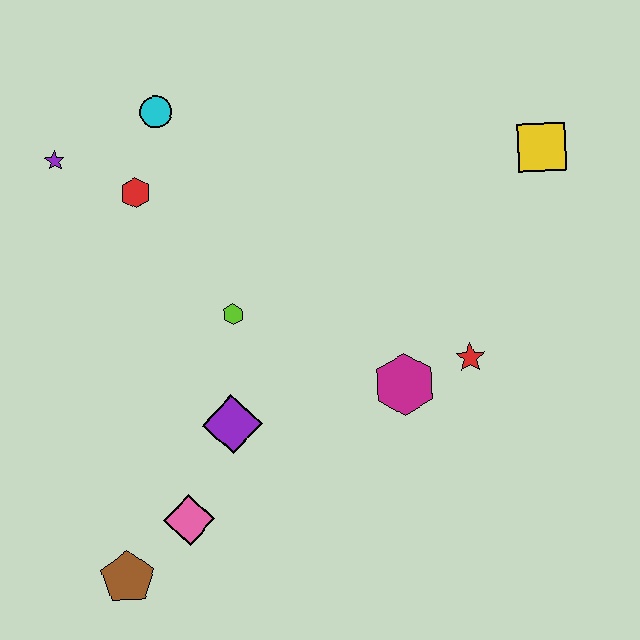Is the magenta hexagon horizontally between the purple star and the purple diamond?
No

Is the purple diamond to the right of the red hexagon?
Yes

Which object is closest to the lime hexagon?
The purple diamond is closest to the lime hexagon.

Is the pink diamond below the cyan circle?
Yes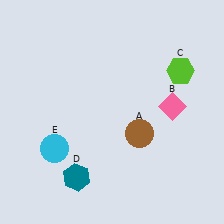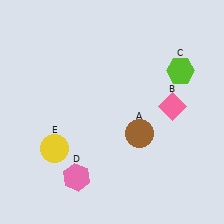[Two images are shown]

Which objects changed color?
D changed from teal to pink. E changed from cyan to yellow.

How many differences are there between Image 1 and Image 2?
There are 2 differences between the two images.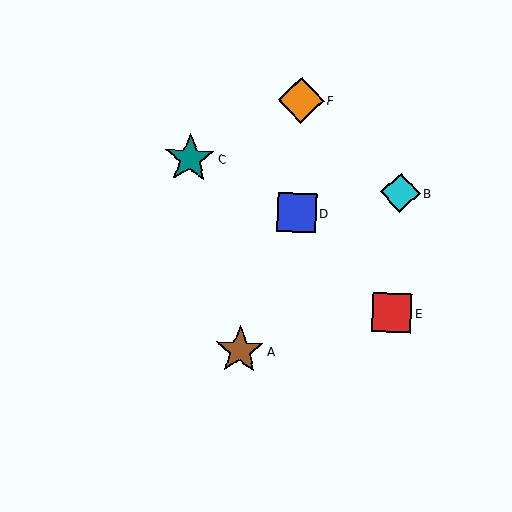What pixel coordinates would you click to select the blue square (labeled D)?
Click at (296, 213) to select the blue square D.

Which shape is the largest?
The teal star (labeled C) is the largest.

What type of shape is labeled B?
Shape B is a cyan diamond.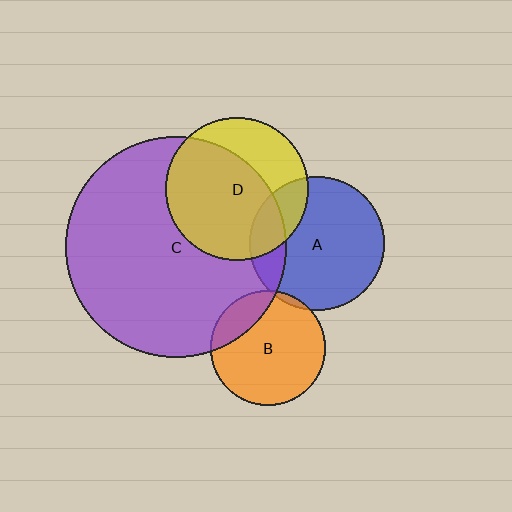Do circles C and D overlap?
Yes.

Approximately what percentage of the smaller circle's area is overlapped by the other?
Approximately 65%.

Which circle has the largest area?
Circle C (purple).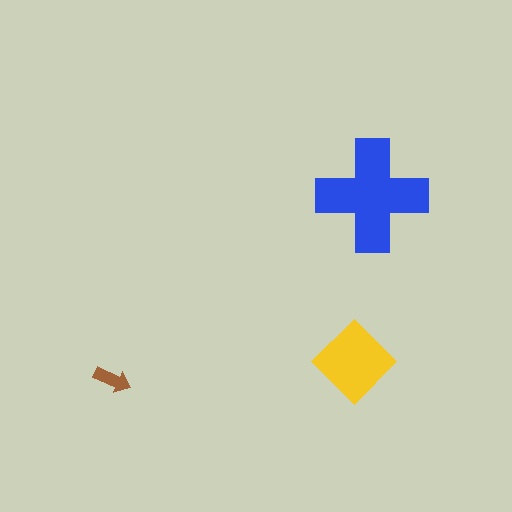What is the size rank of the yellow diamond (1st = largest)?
2nd.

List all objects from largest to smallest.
The blue cross, the yellow diamond, the brown arrow.